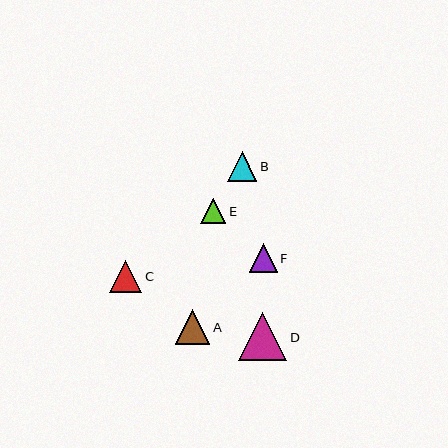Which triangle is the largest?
Triangle D is the largest with a size of approximately 48 pixels.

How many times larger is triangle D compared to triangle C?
Triangle D is approximately 1.5 times the size of triangle C.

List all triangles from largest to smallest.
From largest to smallest: D, A, C, B, F, E.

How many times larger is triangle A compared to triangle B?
Triangle A is approximately 1.2 times the size of triangle B.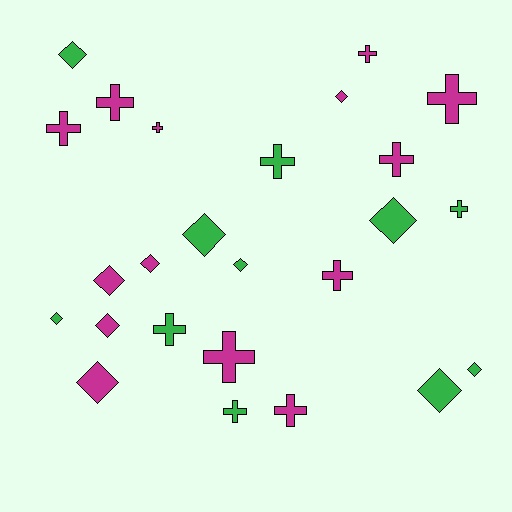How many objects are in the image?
There are 25 objects.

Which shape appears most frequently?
Cross, with 13 objects.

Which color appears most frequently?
Magenta, with 14 objects.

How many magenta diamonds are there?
There are 5 magenta diamonds.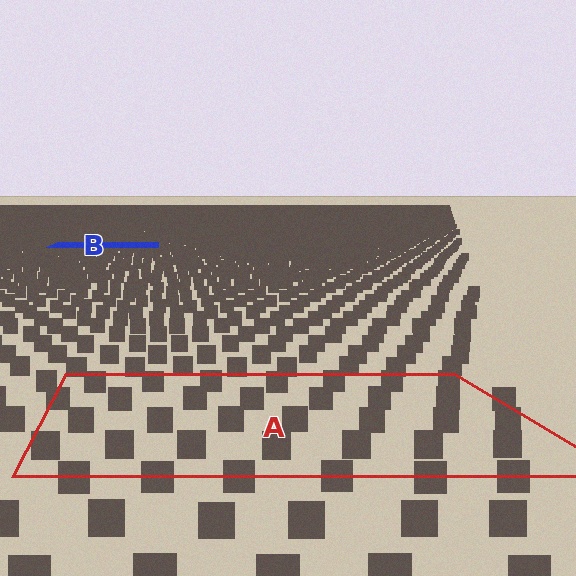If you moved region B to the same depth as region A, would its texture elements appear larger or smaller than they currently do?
They would appear larger. At a closer depth, the same texture elements are projected at a bigger on-screen size.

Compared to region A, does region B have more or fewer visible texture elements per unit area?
Region B has more texture elements per unit area — they are packed more densely because it is farther away.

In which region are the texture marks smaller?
The texture marks are smaller in region B, because it is farther away.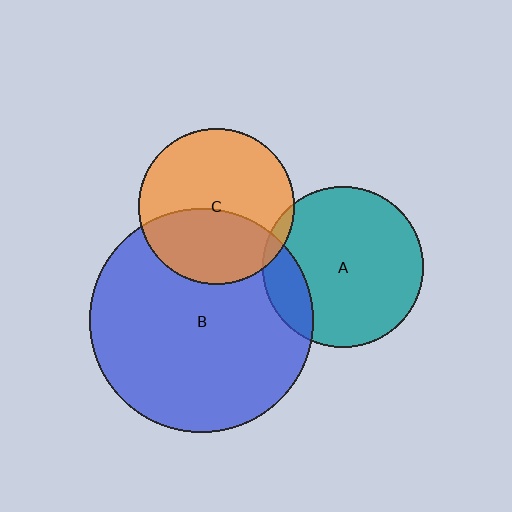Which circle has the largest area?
Circle B (blue).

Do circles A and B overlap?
Yes.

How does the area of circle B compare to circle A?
Approximately 1.9 times.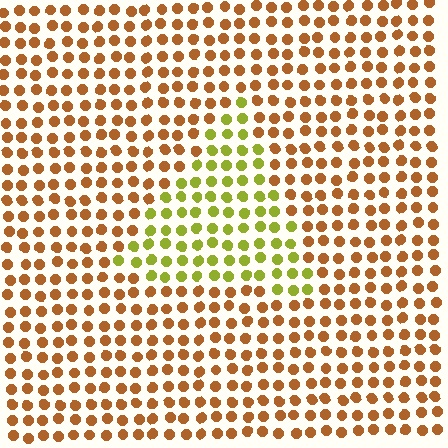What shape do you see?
I see a triangle.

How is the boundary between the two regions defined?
The boundary is defined purely by a slight shift in hue (about 48 degrees). Spacing, size, and orientation are identical on both sides.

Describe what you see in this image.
The image is filled with small brown elements in a uniform arrangement. A triangle-shaped region is visible where the elements are tinted to a slightly different hue, forming a subtle color boundary.